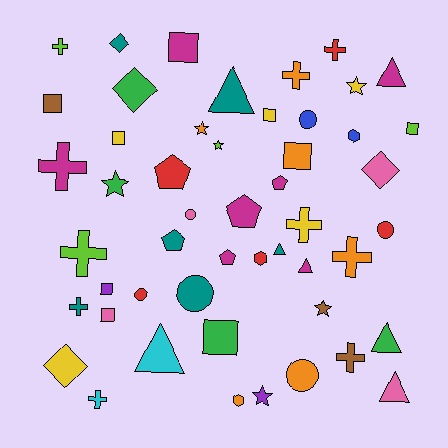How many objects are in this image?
There are 50 objects.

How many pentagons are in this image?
There are 5 pentagons.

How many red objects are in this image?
There are 5 red objects.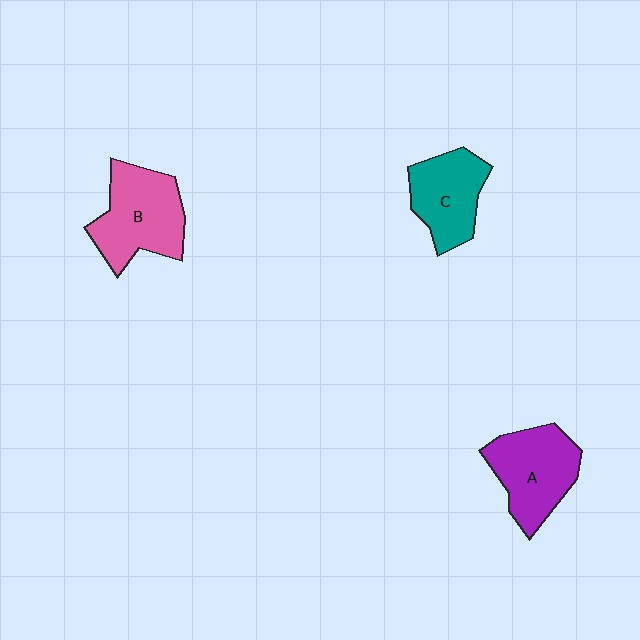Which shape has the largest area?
Shape B (pink).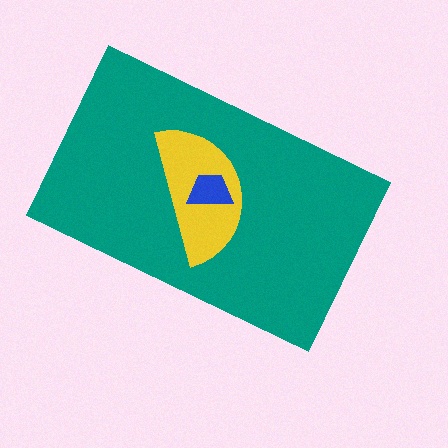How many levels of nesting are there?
3.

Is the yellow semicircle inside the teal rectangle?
Yes.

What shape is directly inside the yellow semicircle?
The blue trapezoid.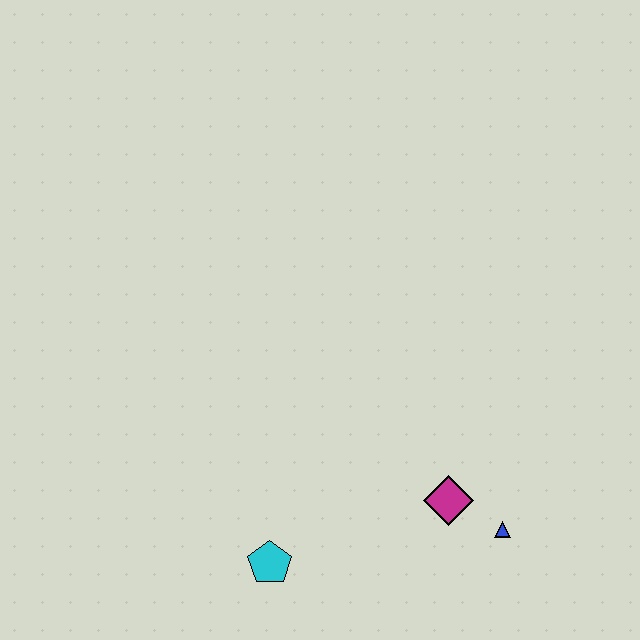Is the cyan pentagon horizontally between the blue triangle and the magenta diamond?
No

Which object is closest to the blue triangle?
The magenta diamond is closest to the blue triangle.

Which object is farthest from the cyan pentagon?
The blue triangle is farthest from the cyan pentagon.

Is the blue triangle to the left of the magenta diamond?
No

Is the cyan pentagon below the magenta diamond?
Yes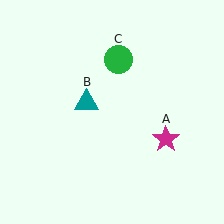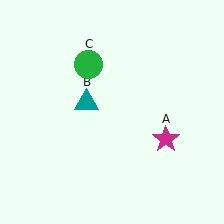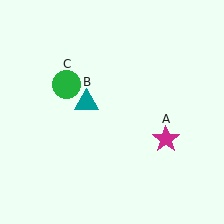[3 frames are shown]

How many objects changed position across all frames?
1 object changed position: green circle (object C).